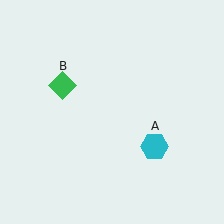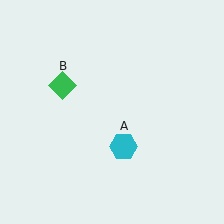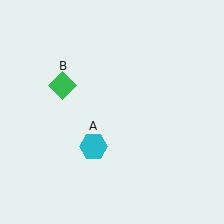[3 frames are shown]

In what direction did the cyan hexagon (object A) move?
The cyan hexagon (object A) moved left.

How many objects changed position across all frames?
1 object changed position: cyan hexagon (object A).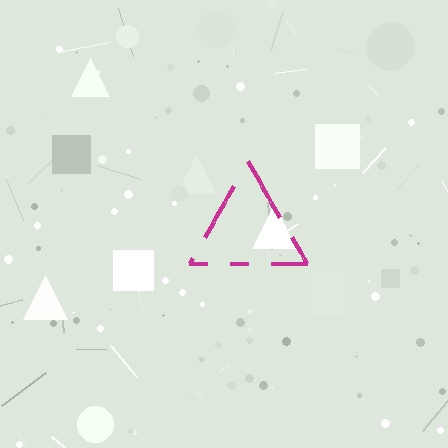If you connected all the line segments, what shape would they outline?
They would outline a triangle.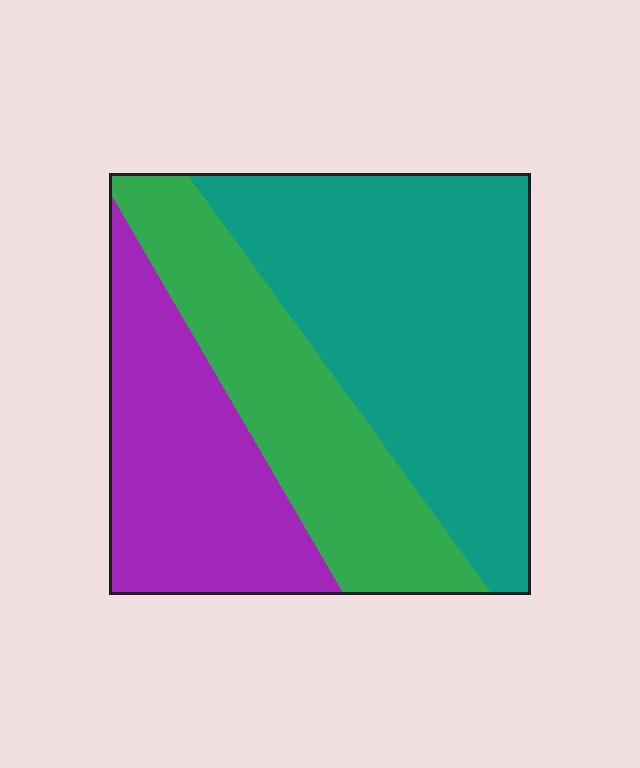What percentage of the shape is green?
Green covers 28% of the shape.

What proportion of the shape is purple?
Purple takes up about one quarter (1/4) of the shape.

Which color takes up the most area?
Teal, at roughly 45%.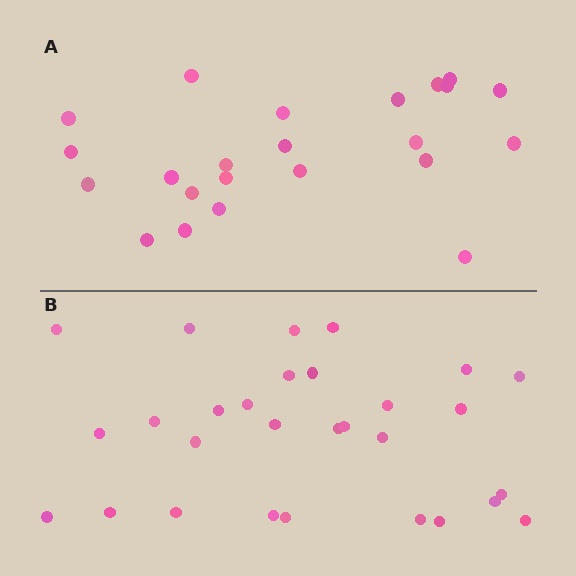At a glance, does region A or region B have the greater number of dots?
Region B (the bottom region) has more dots.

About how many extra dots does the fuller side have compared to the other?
Region B has about 6 more dots than region A.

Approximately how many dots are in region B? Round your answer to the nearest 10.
About 30 dots. (The exact count is 29, which rounds to 30.)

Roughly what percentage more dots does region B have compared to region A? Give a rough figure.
About 25% more.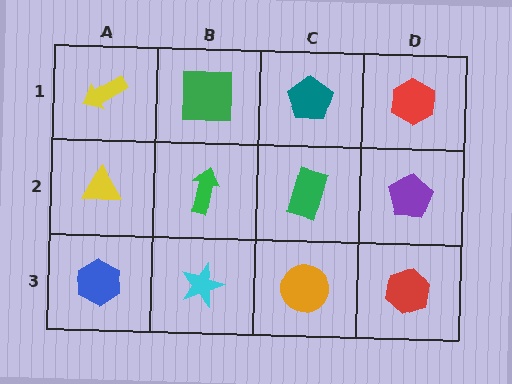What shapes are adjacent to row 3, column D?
A purple pentagon (row 2, column D), an orange circle (row 3, column C).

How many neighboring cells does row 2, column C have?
4.